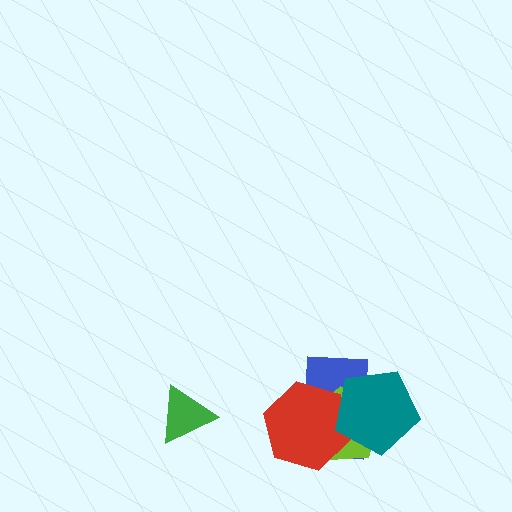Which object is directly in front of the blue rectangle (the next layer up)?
The lime pentagon is directly in front of the blue rectangle.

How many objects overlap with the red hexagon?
3 objects overlap with the red hexagon.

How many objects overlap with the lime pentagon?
3 objects overlap with the lime pentagon.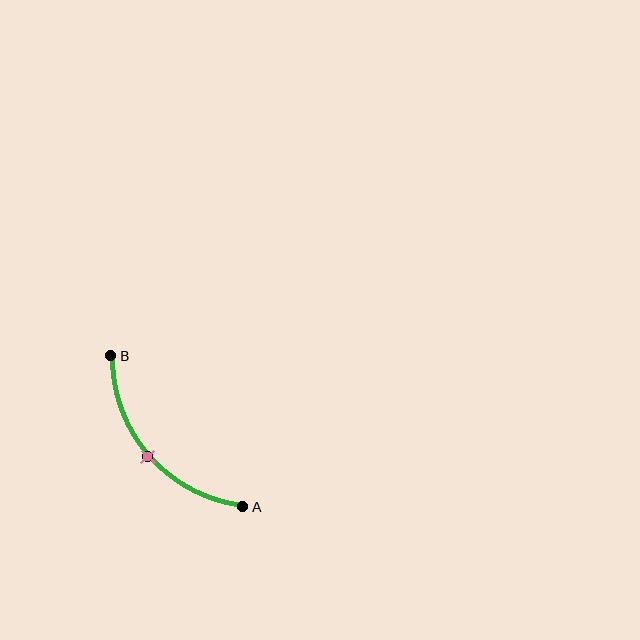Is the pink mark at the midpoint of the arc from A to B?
Yes. The pink mark lies on the arc at equal arc-length from both A and B — it is the arc midpoint.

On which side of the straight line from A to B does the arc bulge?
The arc bulges below and to the left of the straight line connecting A and B.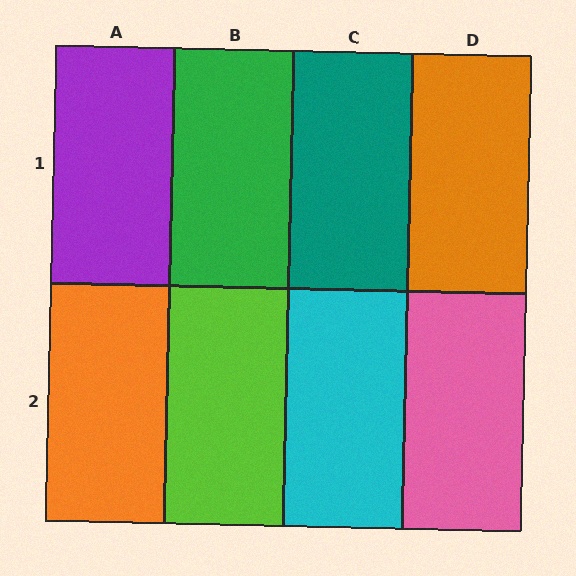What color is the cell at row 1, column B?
Green.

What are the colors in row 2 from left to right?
Orange, lime, cyan, pink.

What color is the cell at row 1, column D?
Orange.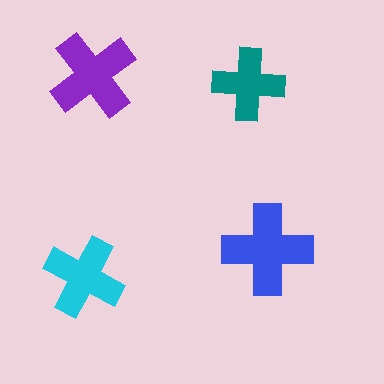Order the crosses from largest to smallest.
the blue one, the purple one, the cyan one, the teal one.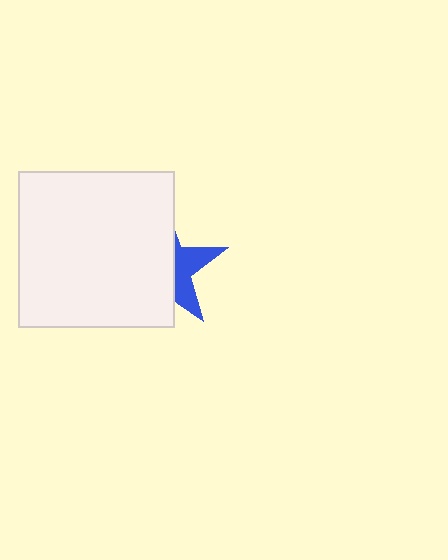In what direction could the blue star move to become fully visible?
The blue star could move right. That would shift it out from behind the white square entirely.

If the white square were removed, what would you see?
You would see the complete blue star.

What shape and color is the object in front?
The object in front is a white square.